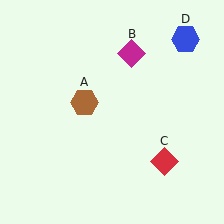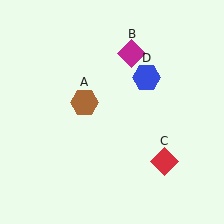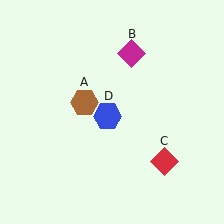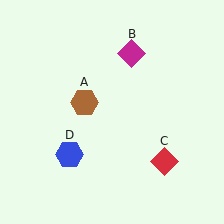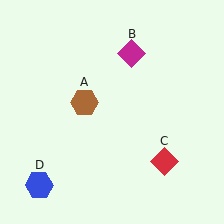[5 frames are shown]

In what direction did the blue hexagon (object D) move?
The blue hexagon (object D) moved down and to the left.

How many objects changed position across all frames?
1 object changed position: blue hexagon (object D).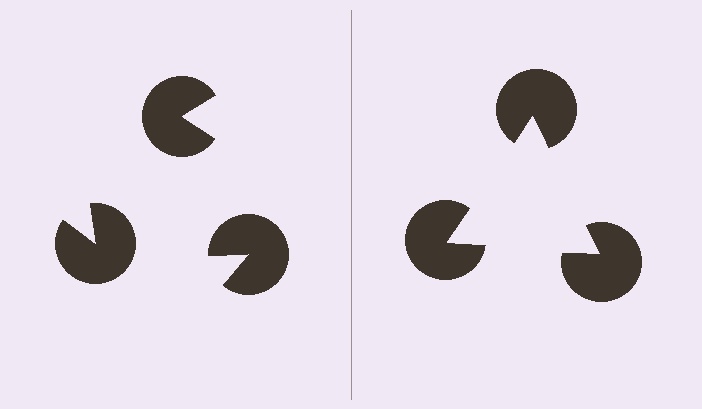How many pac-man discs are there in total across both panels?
6 — 3 on each side.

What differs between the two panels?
The pac-man discs are positioned identically on both sides; only the wedge orientations differ. On the right they align to a triangle; on the left they are misaligned.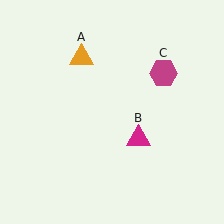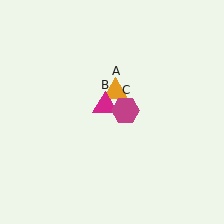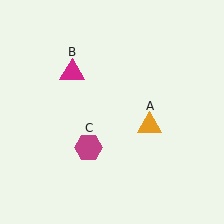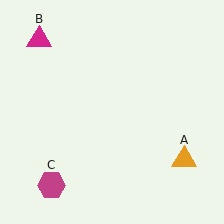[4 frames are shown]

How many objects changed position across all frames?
3 objects changed position: orange triangle (object A), magenta triangle (object B), magenta hexagon (object C).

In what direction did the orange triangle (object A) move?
The orange triangle (object A) moved down and to the right.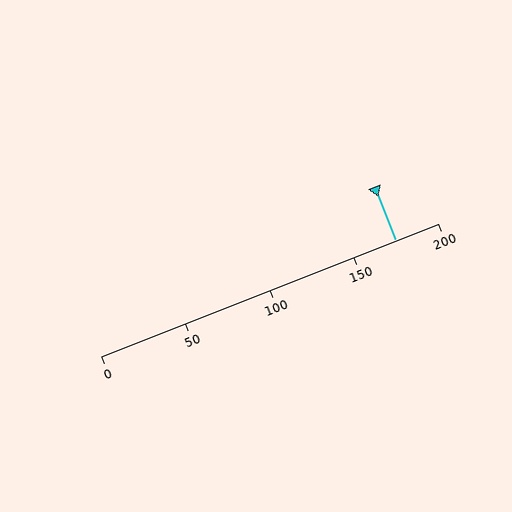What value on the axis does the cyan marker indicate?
The marker indicates approximately 175.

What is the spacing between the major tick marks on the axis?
The major ticks are spaced 50 apart.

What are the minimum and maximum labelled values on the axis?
The axis runs from 0 to 200.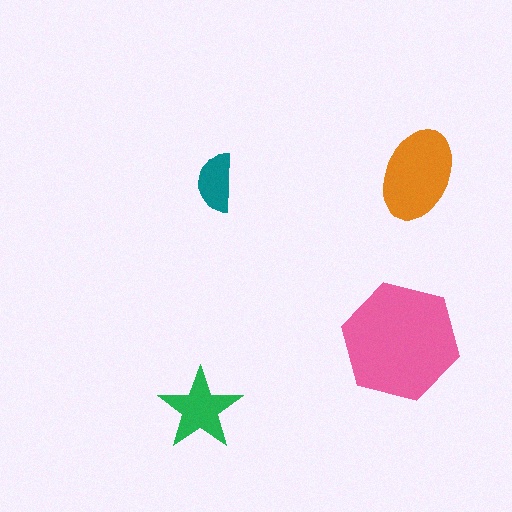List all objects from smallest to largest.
The teal semicircle, the green star, the orange ellipse, the pink hexagon.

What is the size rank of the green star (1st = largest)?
3rd.